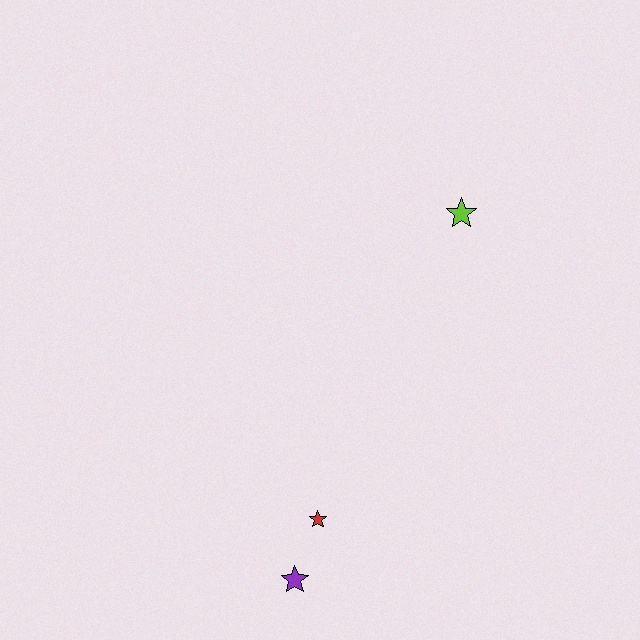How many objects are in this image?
There are 3 objects.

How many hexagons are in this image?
There are no hexagons.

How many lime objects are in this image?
There is 1 lime object.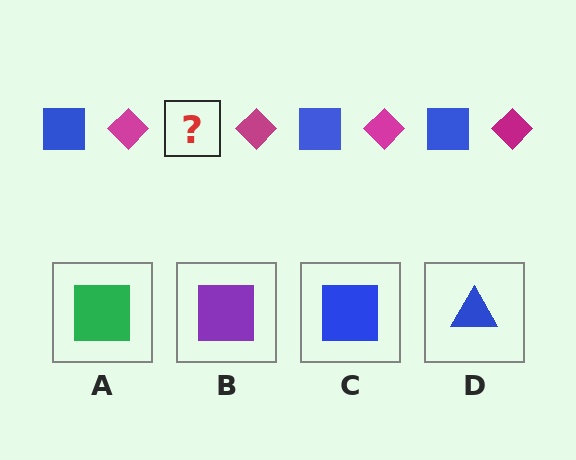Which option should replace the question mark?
Option C.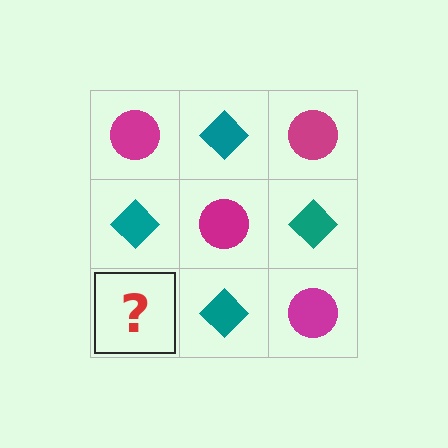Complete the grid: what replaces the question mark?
The question mark should be replaced with a magenta circle.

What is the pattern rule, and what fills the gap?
The rule is that it alternates magenta circle and teal diamond in a checkerboard pattern. The gap should be filled with a magenta circle.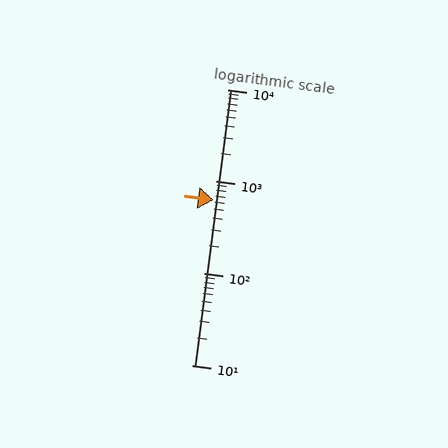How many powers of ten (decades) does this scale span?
The scale spans 3 decades, from 10 to 10000.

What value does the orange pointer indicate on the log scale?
The pointer indicates approximately 620.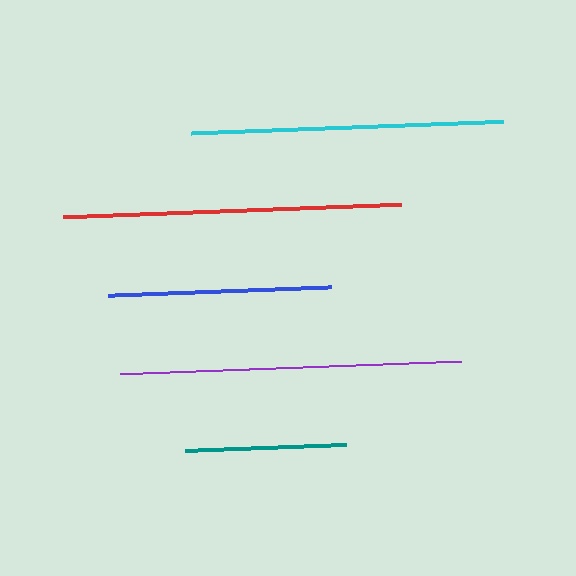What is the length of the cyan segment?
The cyan segment is approximately 312 pixels long.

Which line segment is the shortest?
The teal line is the shortest at approximately 161 pixels.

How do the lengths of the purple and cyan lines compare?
The purple and cyan lines are approximately the same length.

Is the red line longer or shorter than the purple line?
The purple line is longer than the red line.